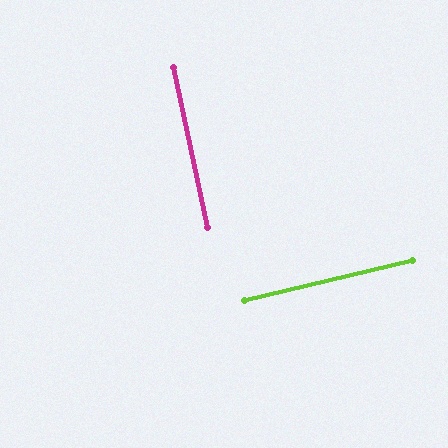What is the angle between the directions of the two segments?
Approximately 89 degrees.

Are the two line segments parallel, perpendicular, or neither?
Perpendicular — they meet at approximately 89°.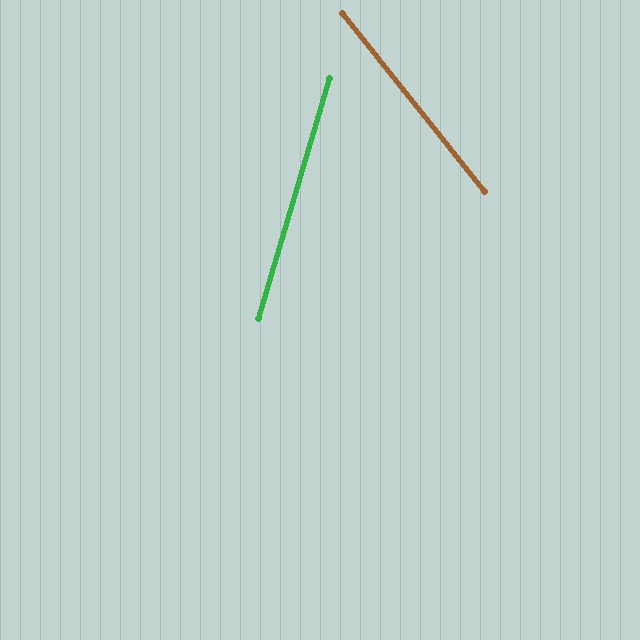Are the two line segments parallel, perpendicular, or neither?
Neither parallel nor perpendicular — they differ by about 55°.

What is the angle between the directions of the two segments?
Approximately 55 degrees.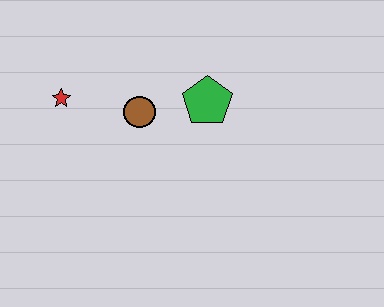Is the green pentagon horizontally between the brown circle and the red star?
No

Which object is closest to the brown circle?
The green pentagon is closest to the brown circle.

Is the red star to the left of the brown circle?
Yes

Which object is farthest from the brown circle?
The red star is farthest from the brown circle.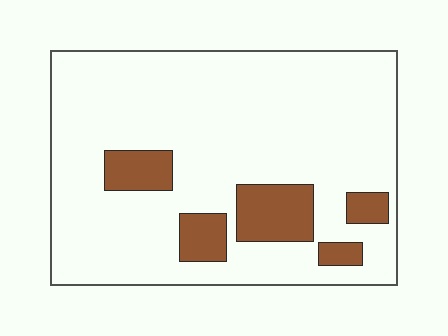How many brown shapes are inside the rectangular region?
5.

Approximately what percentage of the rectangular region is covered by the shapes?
Approximately 15%.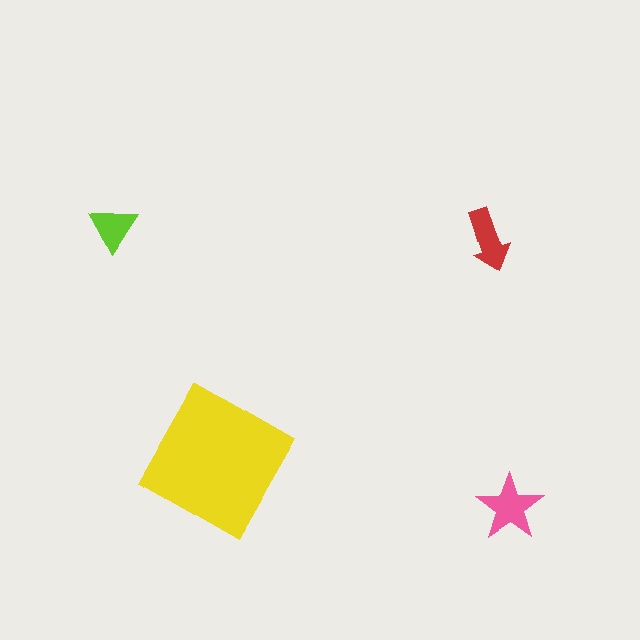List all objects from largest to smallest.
The yellow square, the pink star, the red arrow, the lime triangle.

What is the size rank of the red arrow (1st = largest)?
3rd.